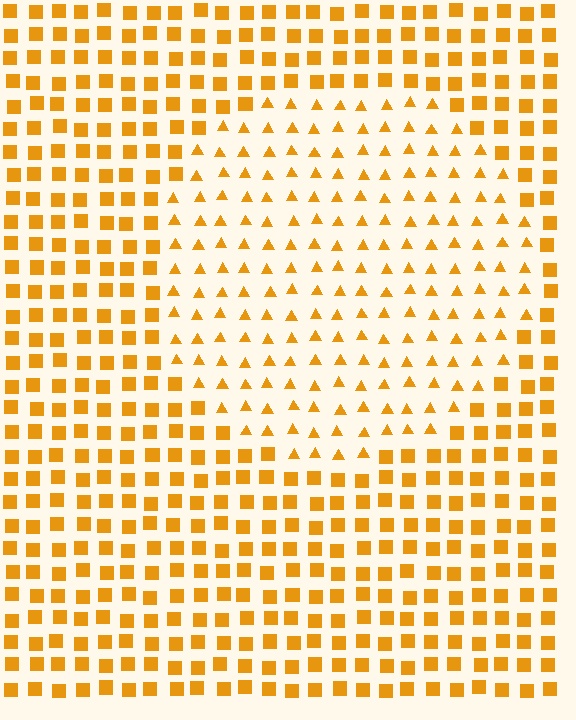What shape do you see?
I see a circle.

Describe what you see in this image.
The image is filled with small orange elements arranged in a uniform grid. A circle-shaped region contains triangles, while the surrounding area contains squares. The boundary is defined purely by the change in element shape.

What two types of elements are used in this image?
The image uses triangles inside the circle region and squares outside it.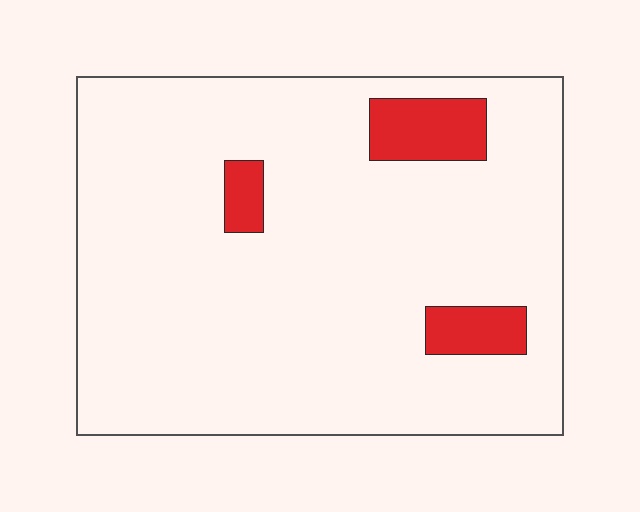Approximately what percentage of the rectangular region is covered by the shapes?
Approximately 10%.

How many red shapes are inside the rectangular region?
3.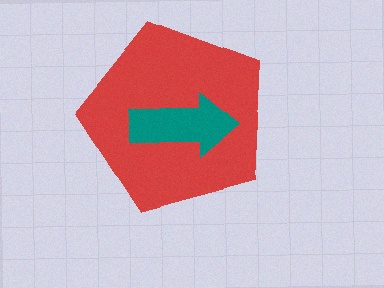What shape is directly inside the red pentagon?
The teal arrow.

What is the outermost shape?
The red pentagon.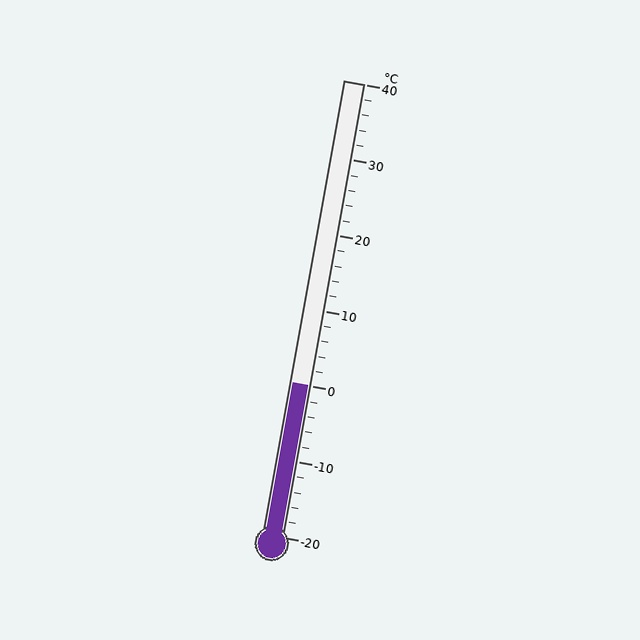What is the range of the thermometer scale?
The thermometer scale ranges from -20°C to 40°C.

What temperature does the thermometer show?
The thermometer shows approximately 0°C.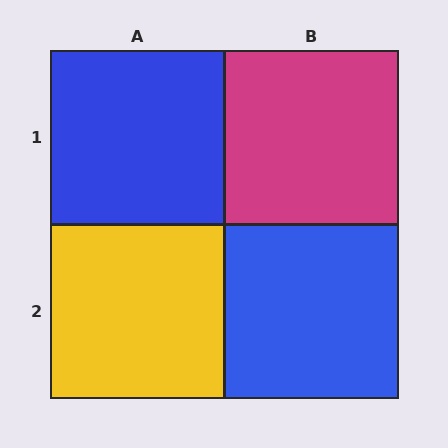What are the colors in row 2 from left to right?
Yellow, blue.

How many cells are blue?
2 cells are blue.